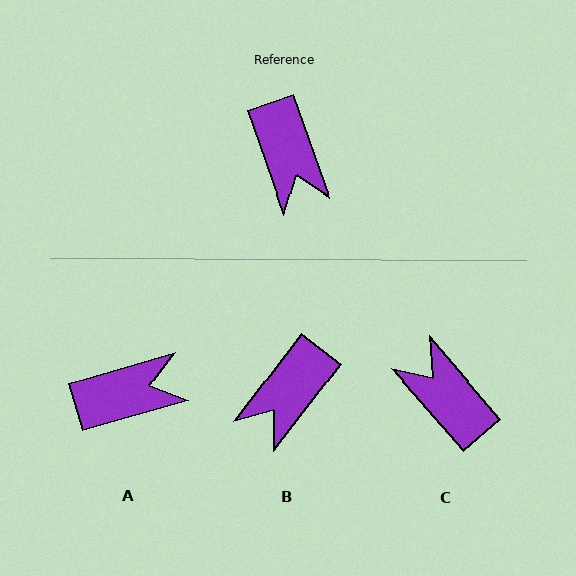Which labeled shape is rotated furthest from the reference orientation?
C, about 158 degrees away.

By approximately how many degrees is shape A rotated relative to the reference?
Approximately 87 degrees counter-clockwise.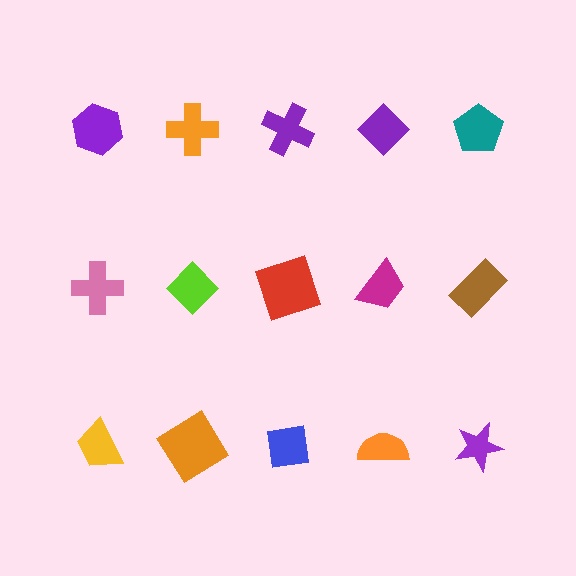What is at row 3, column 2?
An orange diamond.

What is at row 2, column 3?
A red square.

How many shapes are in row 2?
5 shapes.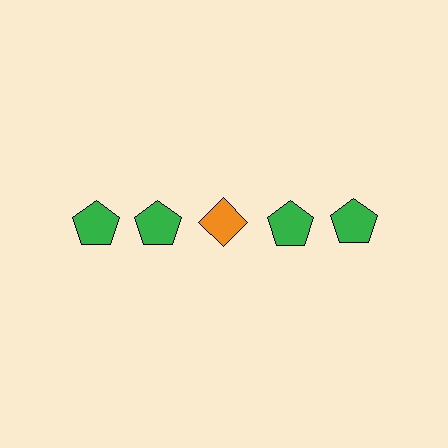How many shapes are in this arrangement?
There are 5 shapes arranged in a grid pattern.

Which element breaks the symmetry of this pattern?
The orange diamond in the top row, center column breaks the symmetry. All other shapes are green pentagons.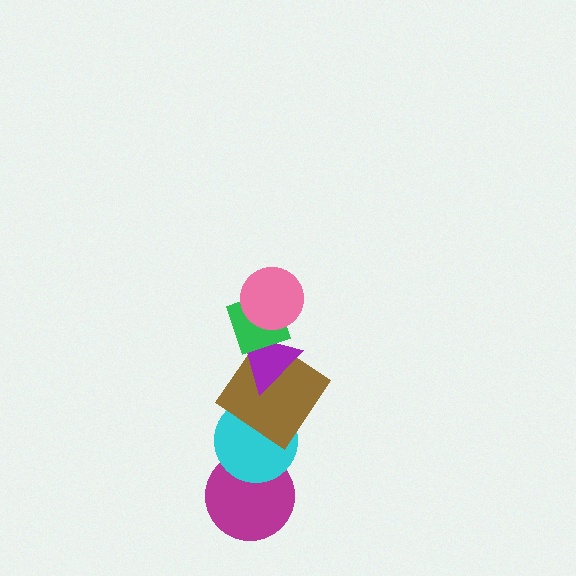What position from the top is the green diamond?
The green diamond is 2nd from the top.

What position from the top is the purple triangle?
The purple triangle is 3rd from the top.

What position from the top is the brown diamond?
The brown diamond is 4th from the top.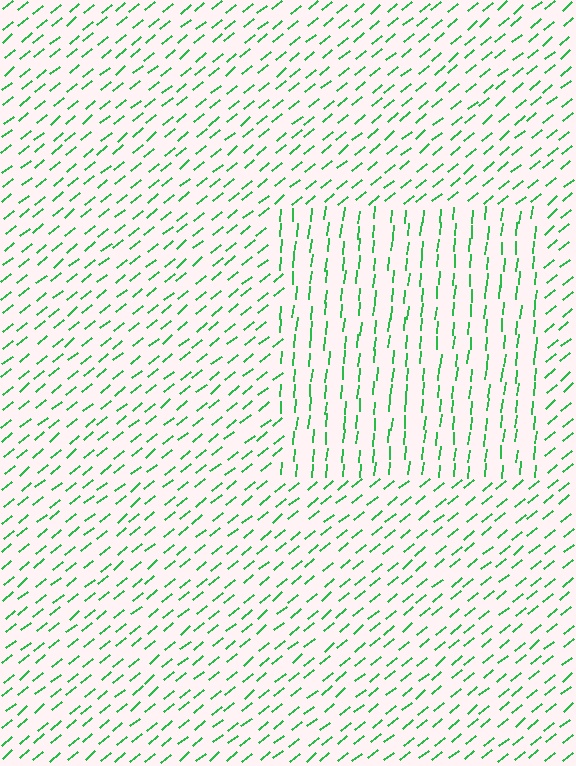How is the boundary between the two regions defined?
The boundary is defined purely by a change in line orientation (approximately 45 degrees difference). All lines are the same color and thickness.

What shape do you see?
I see a rectangle.